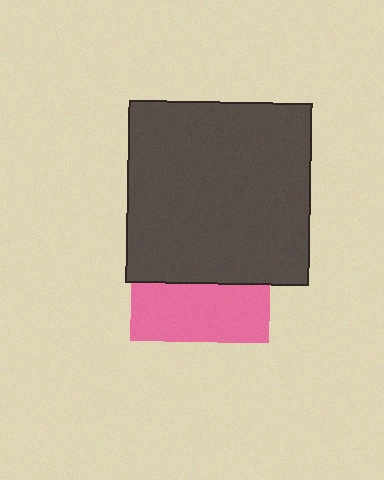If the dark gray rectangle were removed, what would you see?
You would see the complete pink square.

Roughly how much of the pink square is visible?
A small part of it is visible (roughly 41%).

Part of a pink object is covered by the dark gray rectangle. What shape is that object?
It is a square.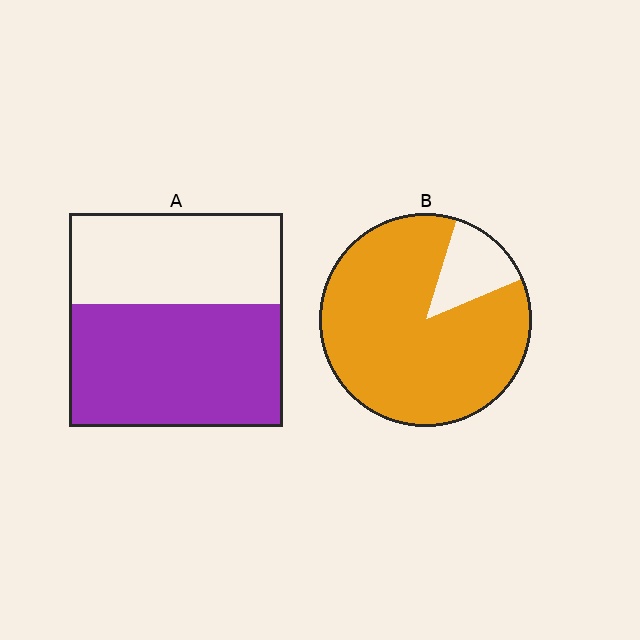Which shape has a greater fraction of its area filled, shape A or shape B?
Shape B.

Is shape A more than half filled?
Yes.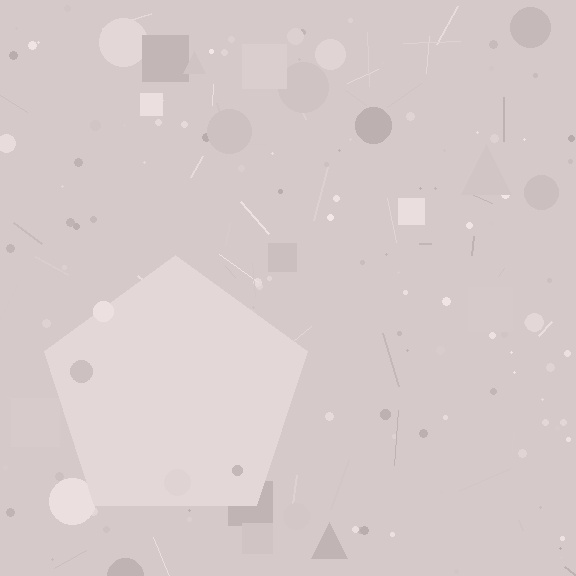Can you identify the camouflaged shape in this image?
The camouflaged shape is a pentagon.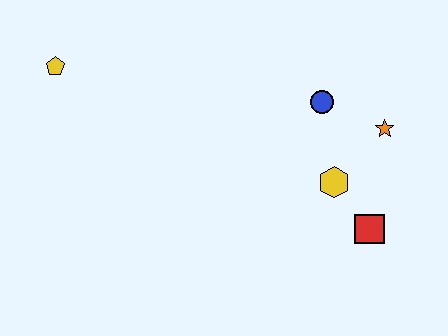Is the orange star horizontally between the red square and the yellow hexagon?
No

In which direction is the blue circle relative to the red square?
The blue circle is above the red square.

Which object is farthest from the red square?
The yellow pentagon is farthest from the red square.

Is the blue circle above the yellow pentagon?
No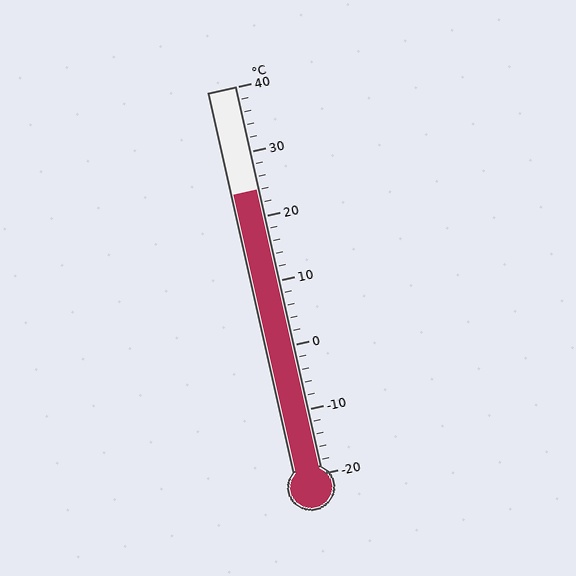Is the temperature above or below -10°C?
The temperature is above -10°C.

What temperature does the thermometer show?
The thermometer shows approximately 24°C.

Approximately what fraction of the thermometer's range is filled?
The thermometer is filled to approximately 75% of its range.